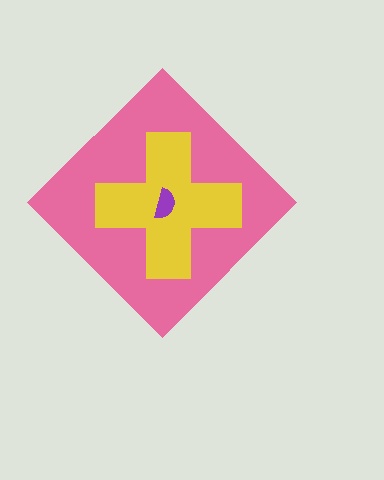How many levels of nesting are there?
3.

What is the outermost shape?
The pink diamond.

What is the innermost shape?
The purple semicircle.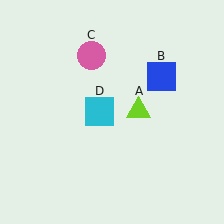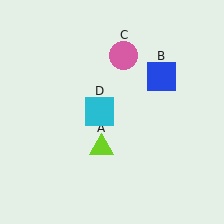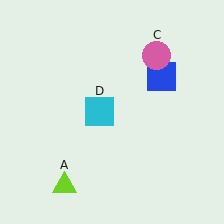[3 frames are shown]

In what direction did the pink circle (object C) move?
The pink circle (object C) moved right.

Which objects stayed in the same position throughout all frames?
Blue square (object B) and cyan square (object D) remained stationary.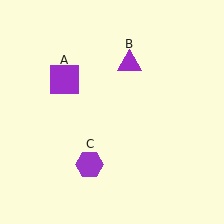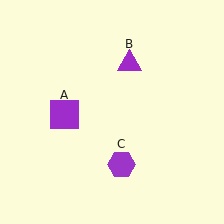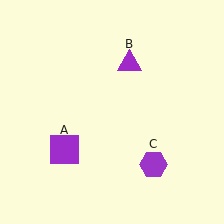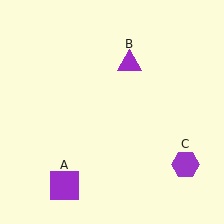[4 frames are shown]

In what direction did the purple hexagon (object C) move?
The purple hexagon (object C) moved right.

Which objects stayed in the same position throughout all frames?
Purple triangle (object B) remained stationary.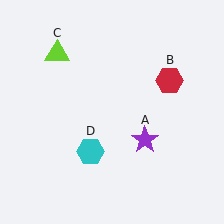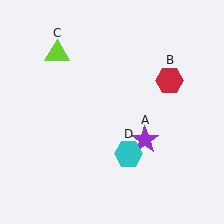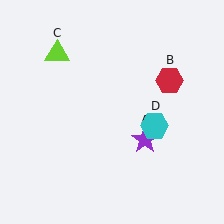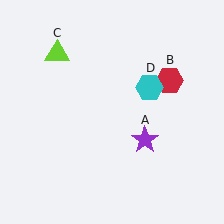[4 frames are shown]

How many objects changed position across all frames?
1 object changed position: cyan hexagon (object D).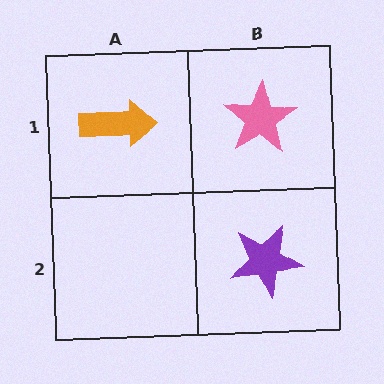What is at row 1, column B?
A pink star.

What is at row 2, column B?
A purple star.